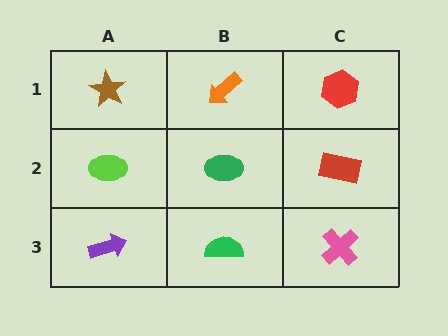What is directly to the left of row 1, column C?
An orange arrow.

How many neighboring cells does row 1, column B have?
3.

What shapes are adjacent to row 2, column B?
An orange arrow (row 1, column B), a green semicircle (row 3, column B), a lime ellipse (row 2, column A), a red rectangle (row 2, column C).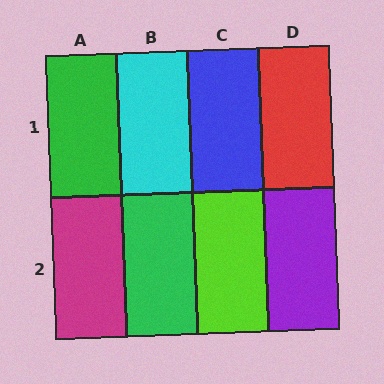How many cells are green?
2 cells are green.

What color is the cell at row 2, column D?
Purple.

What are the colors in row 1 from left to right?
Green, cyan, blue, red.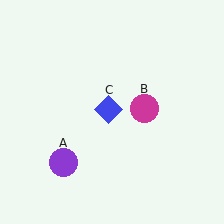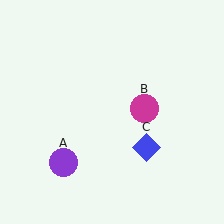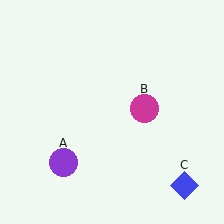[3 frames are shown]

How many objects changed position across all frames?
1 object changed position: blue diamond (object C).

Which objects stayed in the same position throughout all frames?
Purple circle (object A) and magenta circle (object B) remained stationary.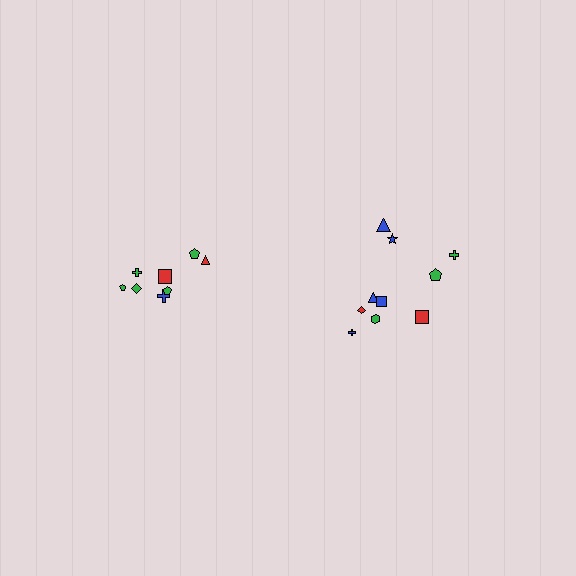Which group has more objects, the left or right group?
The right group.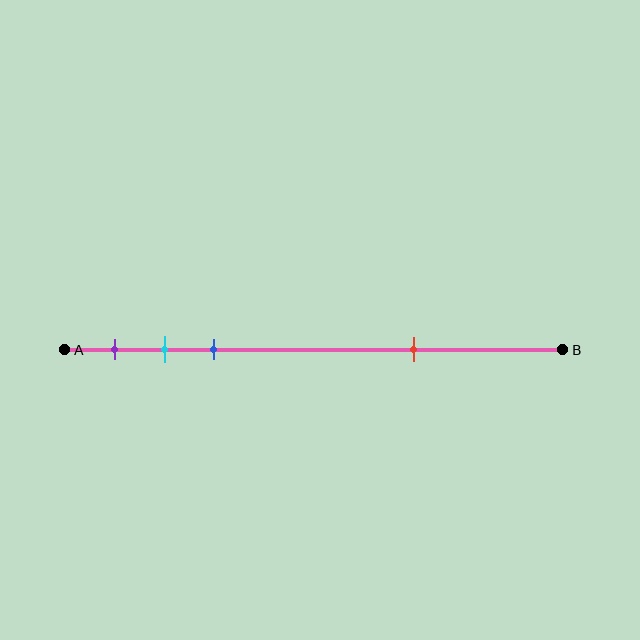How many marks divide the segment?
There are 4 marks dividing the segment.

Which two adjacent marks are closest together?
The cyan and blue marks are the closest adjacent pair.